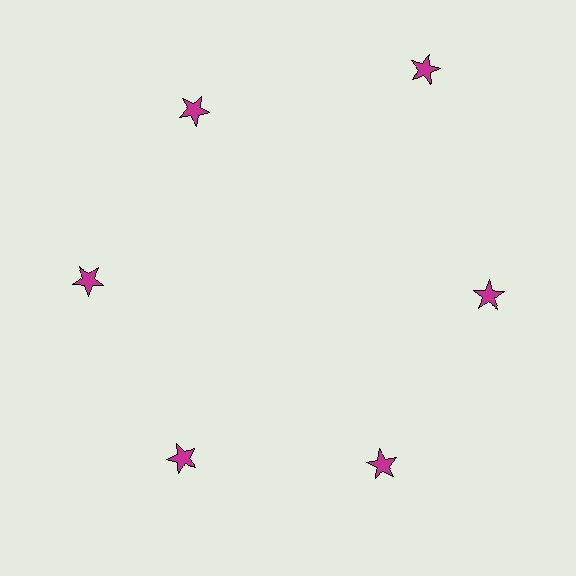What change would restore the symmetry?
The symmetry would be restored by moving it inward, back onto the ring so that all 6 stars sit at equal angles and equal distance from the center.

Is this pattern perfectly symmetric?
No. The 6 magenta stars are arranged in a ring, but one element near the 1 o'clock position is pushed outward from the center, breaking the 6-fold rotational symmetry.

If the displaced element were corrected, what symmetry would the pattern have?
It would have 6-fold rotational symmetry — the pattern would map onto itself every 60 degrees.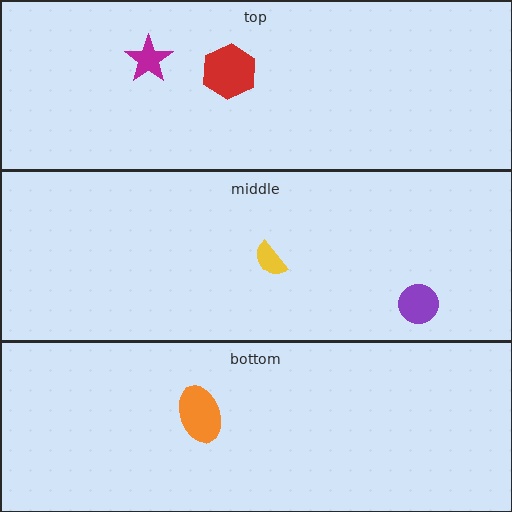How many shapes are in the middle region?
2.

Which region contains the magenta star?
The top region.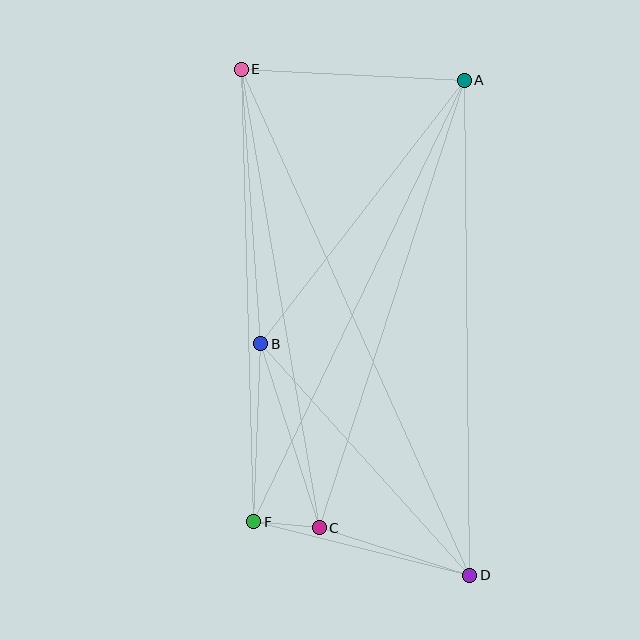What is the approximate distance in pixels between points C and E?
The distance between C and E is approximately 465 pixels.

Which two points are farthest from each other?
Points D and E are farthest from each other.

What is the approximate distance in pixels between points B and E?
The distance between B and E is approximately 275 pixels.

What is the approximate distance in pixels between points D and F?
The distance between D and F is approximately 223 pixels.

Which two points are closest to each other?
Points C and F are closest to each other.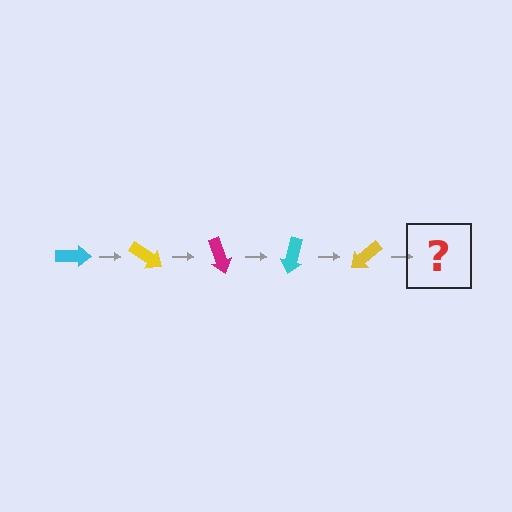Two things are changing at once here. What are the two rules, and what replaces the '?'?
The two rules are that it rotates 35 degrees each step and the color cycles through cyan, yellow, and magenta. The '?' should be a magenta arrow, rotated 175 degrees from the start.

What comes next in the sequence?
The next element should be a magenta arrow, rotated 175 degrees from the start.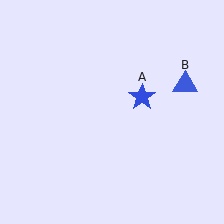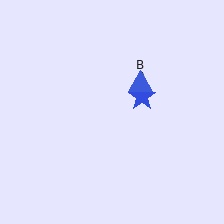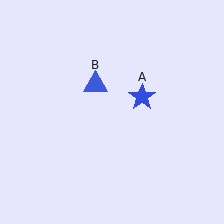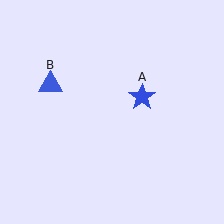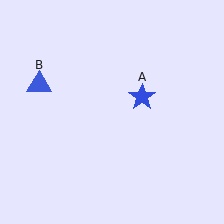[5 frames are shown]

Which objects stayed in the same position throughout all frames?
Blue star (object A) remained stationary.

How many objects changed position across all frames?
1 object changed position: blue triangle (object B).